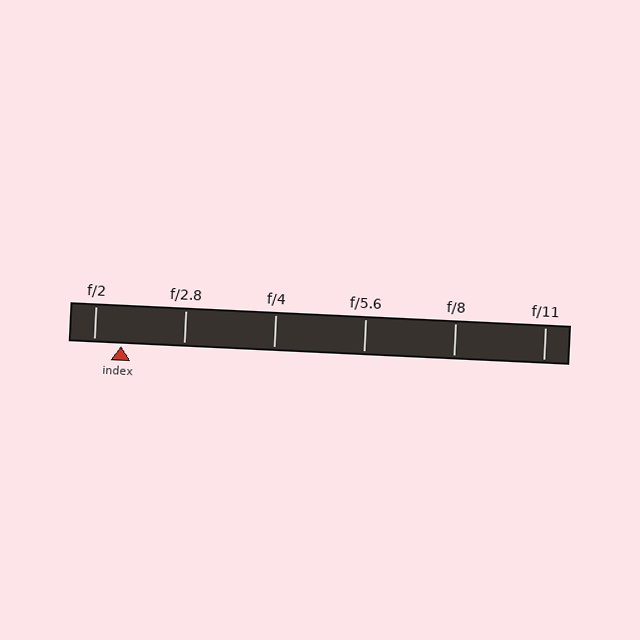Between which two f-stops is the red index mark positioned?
The index mark is between f/2 and f/2.8.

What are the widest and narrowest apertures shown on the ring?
The widest aperture shown is f/2 and the narrowest is f/11.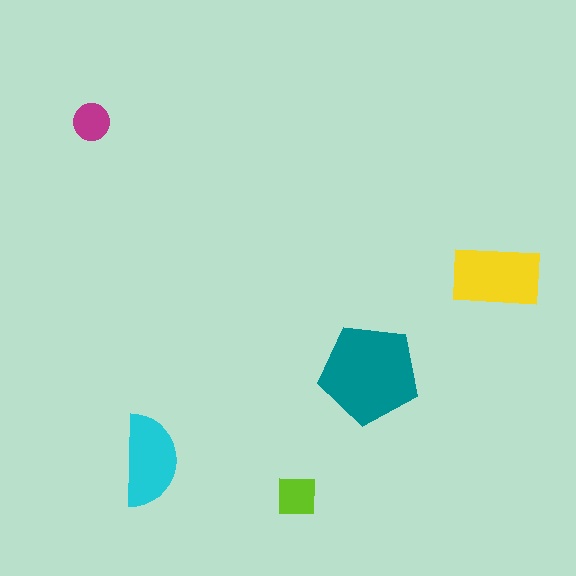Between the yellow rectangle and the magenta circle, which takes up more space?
The yellow rectangle.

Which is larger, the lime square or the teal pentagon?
The teal pentagon.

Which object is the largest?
The teal pentagon.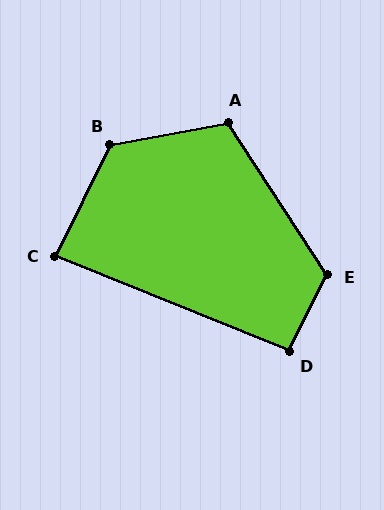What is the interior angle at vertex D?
Approximately 94 degrees (approximately right).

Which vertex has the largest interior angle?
B, at approximately 127 degrees.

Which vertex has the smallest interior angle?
C, at approximately 86 degrees.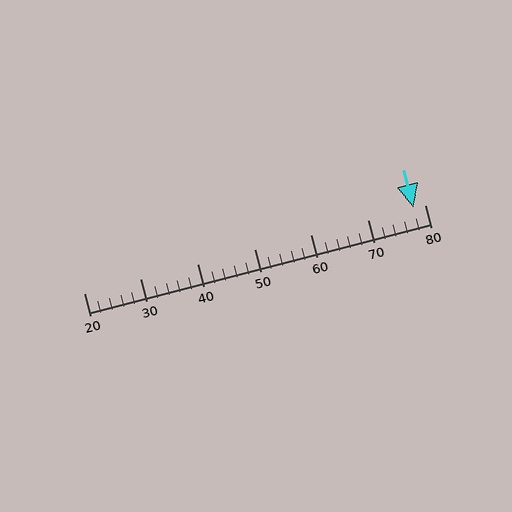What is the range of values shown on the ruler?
The ruler shows values from 20 to 80.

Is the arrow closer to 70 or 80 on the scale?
The arrow is closer to 80.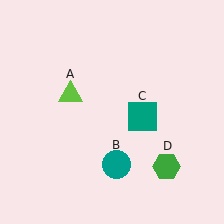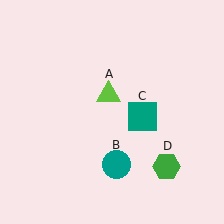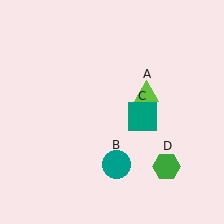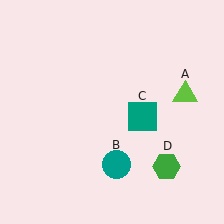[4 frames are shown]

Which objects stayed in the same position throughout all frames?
Teal circle (object B) and teal square (object C) and green hexagon (object D) remained stationary.